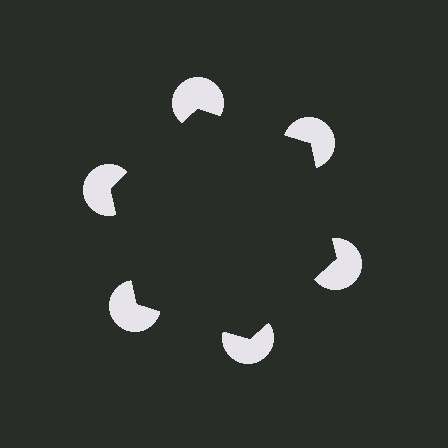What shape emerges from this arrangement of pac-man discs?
An illusory hexagon — its edges are inferred from the aligned wedge cuts in the pac-man discs, not physically drawn.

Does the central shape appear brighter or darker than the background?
It typically appears slightly darker than the background, even though no actual brightness change is drawn.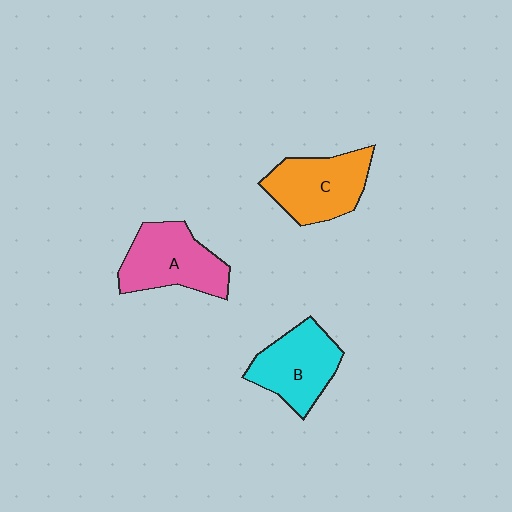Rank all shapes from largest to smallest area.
From largest to smallest: A (pink), C (orange), B (cyan).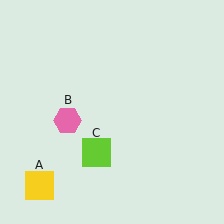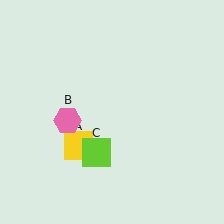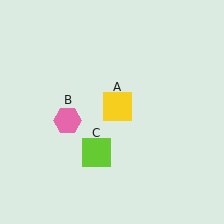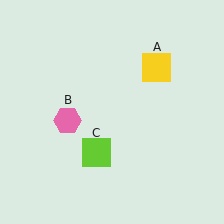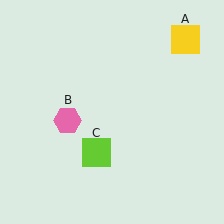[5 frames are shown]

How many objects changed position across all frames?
1 object changed position: yellow square (object A).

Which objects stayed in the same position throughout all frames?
Pink hexagon (object B) and lime square (object C) remained stationary.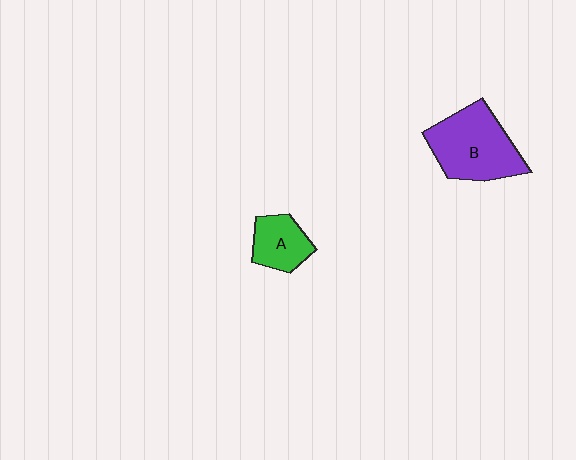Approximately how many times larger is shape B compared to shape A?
Approximately 2.0 times.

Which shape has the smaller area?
Shape A (green).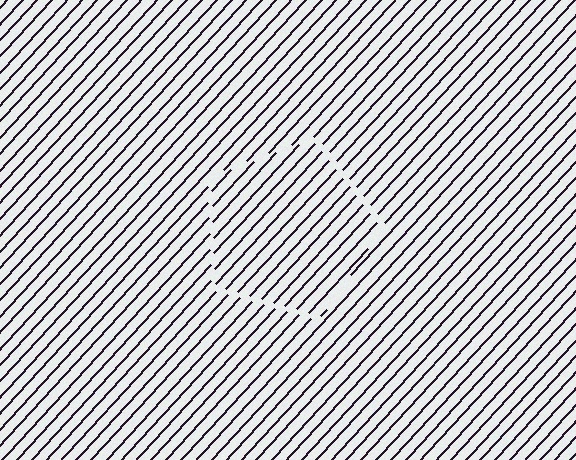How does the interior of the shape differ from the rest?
The interior of the shape contains the same grating, shifted by half a period — the contour is defined by the phase discontinuity where line-ends from the inner and outer gratings abut.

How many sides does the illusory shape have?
5 sides — the line-ends trace a pentagon.